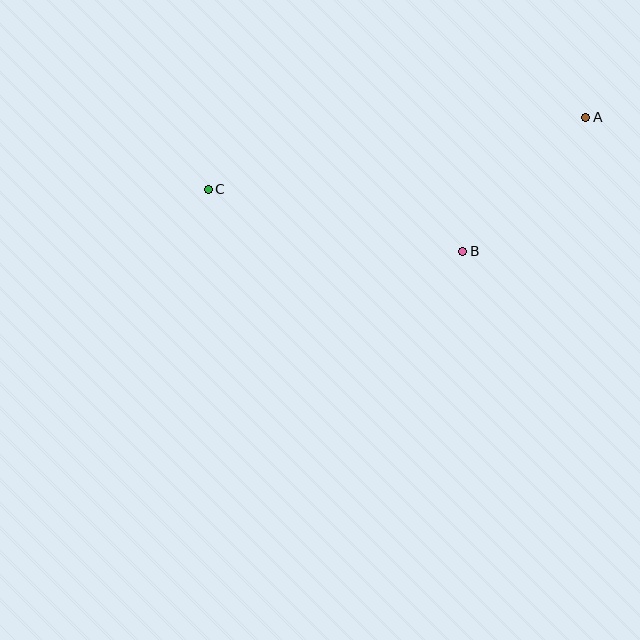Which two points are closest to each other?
Points A and B are closest to each other.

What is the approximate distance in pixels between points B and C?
The distance between B and C is approximately 262 pixels.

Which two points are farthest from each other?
Points A and C are farthest from each other.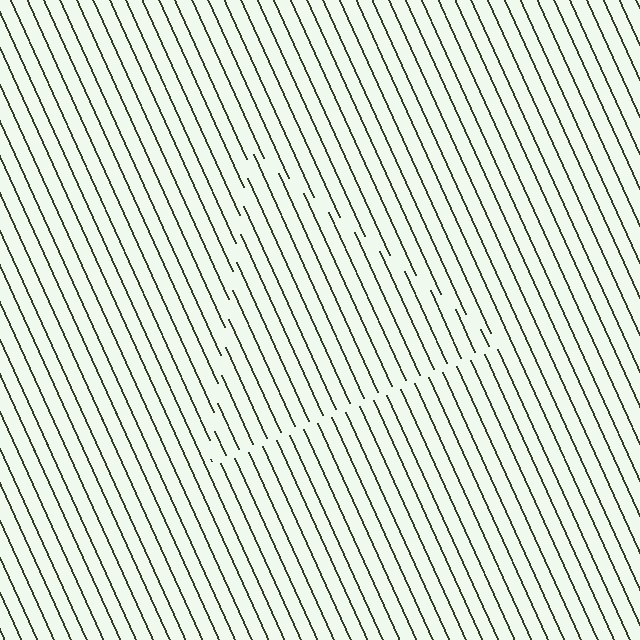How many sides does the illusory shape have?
3 sides — the line-ends trace a triangle.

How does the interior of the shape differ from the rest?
The interior of the shape contains the same grating, shifted by half a period — the contour is defined by the phase discontinuity where line-ends from the inner and outer gratings abut.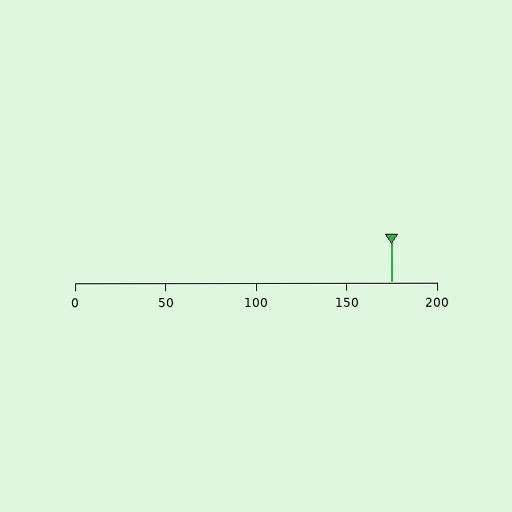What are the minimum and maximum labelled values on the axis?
The axis runs from 0 to 200.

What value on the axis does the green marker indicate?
The marker indicates approximately 175.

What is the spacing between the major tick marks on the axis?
The major ticks are spaced 50 apart.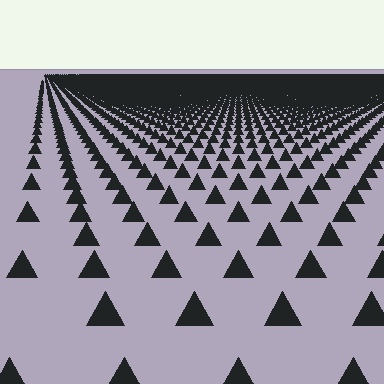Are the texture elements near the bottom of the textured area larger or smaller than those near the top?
Larger. Near the bottom, elements are closer to the viewer and appear at a bigger on-screen size.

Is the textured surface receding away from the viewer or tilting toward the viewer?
The surface is receding away from the viewer. Texture elements get smaller and denser toward the top.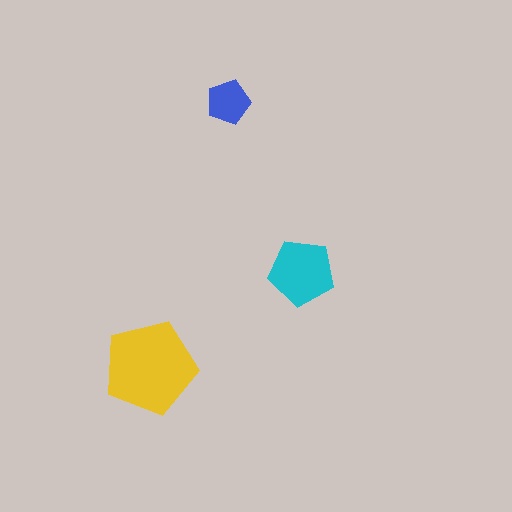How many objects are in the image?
There are 3 objects in the image.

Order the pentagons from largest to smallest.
the yellow one, the cyan one, the blue one.